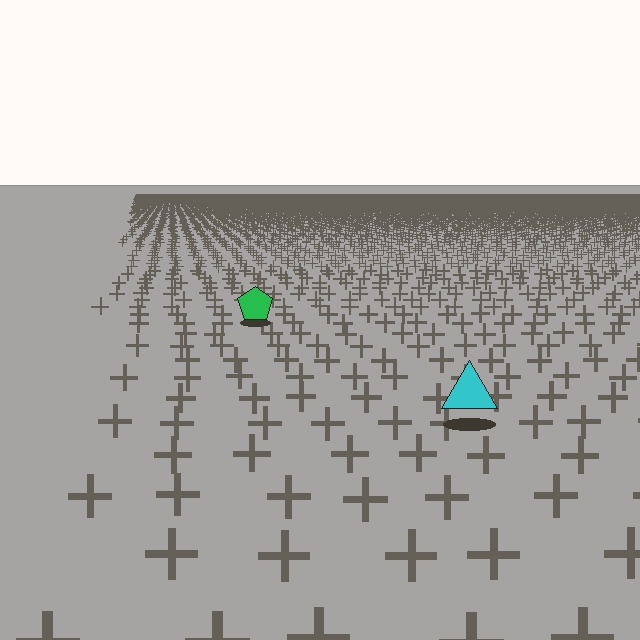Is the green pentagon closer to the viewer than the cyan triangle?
No. The cyan triangle is closer — you can tell from the texture gradient: the ground texture is coarser near it.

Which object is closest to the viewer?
The cyan triangle is closest. The texture marks near it are larger and more spread out.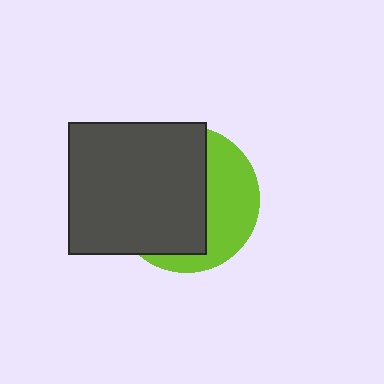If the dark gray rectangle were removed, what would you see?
You would see the complete lime circle.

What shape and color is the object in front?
The object in front is a dark gray rectangle.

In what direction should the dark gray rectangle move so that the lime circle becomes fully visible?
The dark gray rectangle should move left. That is the shortest direction to clear the overlap and leave the lime circle fully visible.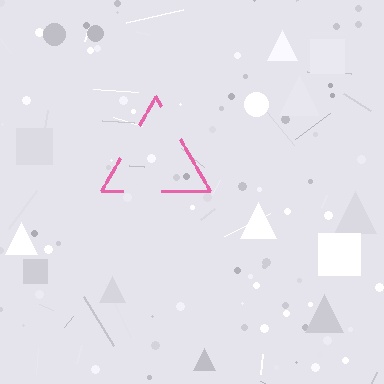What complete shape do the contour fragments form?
The contour fragments form a triangle.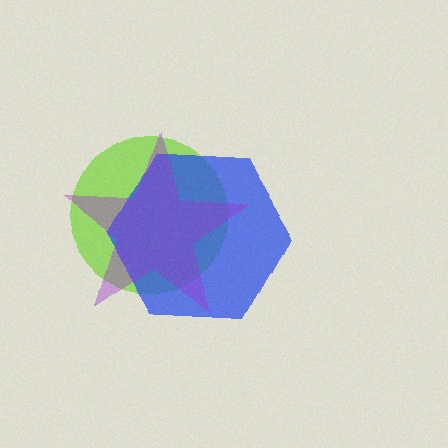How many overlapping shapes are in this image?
There are 3 overlapping shapes in the image.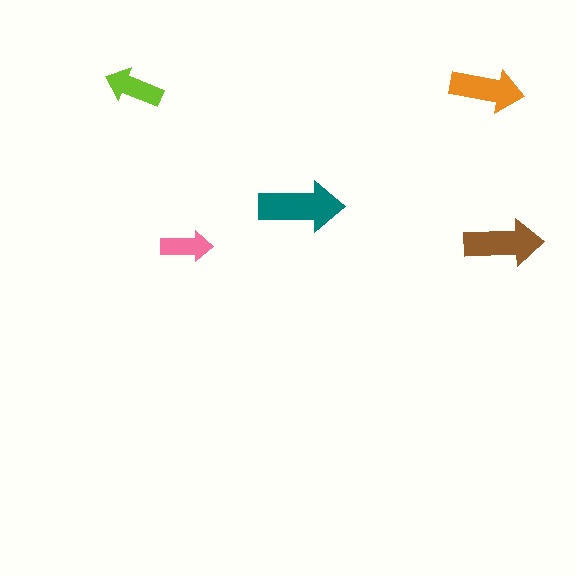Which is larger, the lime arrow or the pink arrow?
The lime one.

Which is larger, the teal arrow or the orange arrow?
The teal one.